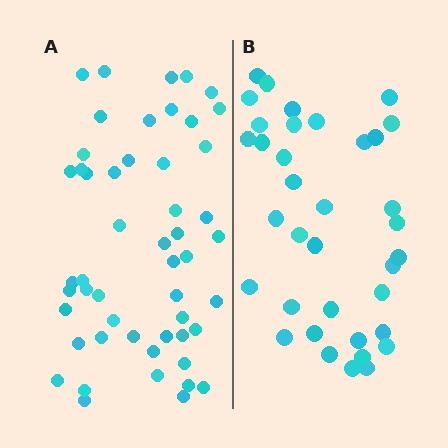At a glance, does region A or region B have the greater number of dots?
Region A (the left region) has more dots.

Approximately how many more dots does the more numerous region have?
Region A has approximately 15 more dots than region B.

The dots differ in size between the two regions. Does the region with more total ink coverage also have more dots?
No. Region B has more total ink coverage because its dots are larger, but region A actually contains more individual dots. Total area can be misleading — the number of items is what matters here.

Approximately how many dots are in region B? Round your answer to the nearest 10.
About 40 dots. (The exact count is 36, which rounds to 40.)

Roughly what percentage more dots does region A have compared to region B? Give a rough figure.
About 40% more.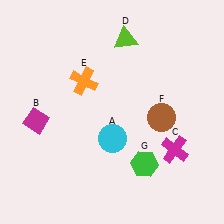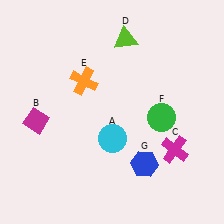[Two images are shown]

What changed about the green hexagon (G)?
In Image 1, G is green. In Image 2, it changed to blue.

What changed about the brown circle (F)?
In Image 1, F is brown. In Image 2, it changed to green.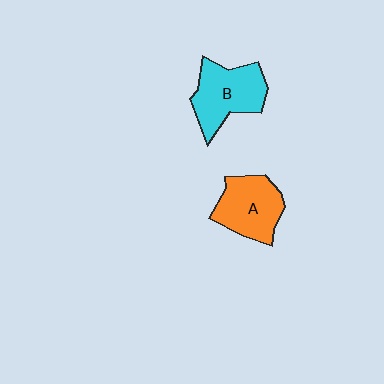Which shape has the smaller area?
Shape A (orange).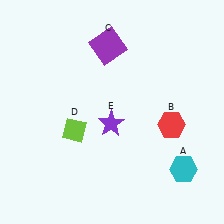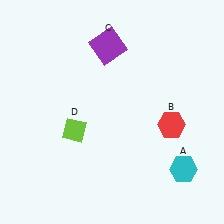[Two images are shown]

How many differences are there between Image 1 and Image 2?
There is 1 difference between the two images.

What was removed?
The purple star (E) was removed in Image 2.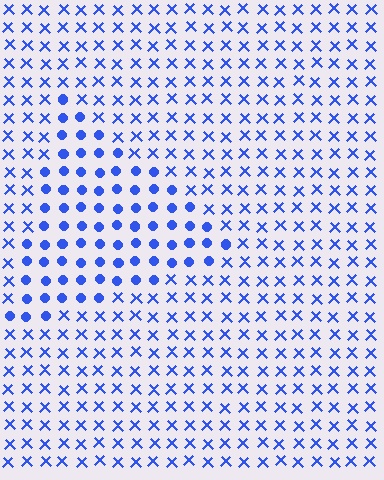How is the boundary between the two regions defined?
The boundary is defined by a change in element shape: circles inside vs. X marks outside. All elements share the same color and spacing.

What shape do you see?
I see a triangle.